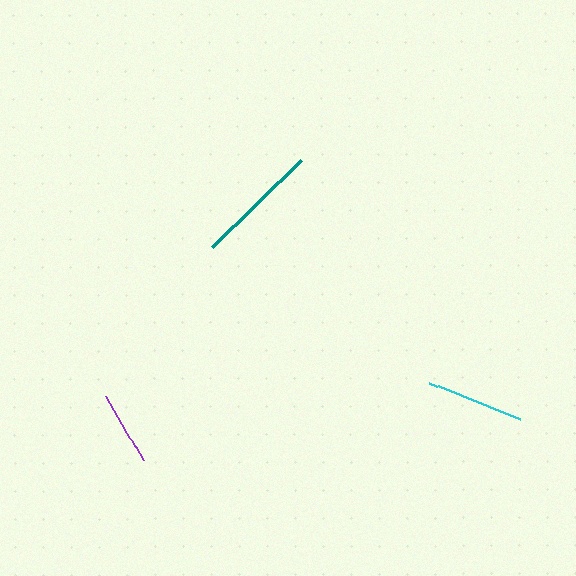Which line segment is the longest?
The teal line is the longest at approximately 124 pixels.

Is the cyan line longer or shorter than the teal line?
The teal line is longer than the cyan line.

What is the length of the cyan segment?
The cyan segment is approximately 99 pixels long.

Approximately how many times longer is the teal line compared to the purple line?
The teal line is approximately 1.6 times the length of the purple line.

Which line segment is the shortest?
The purple line is the shortest at approximately 76 pixels.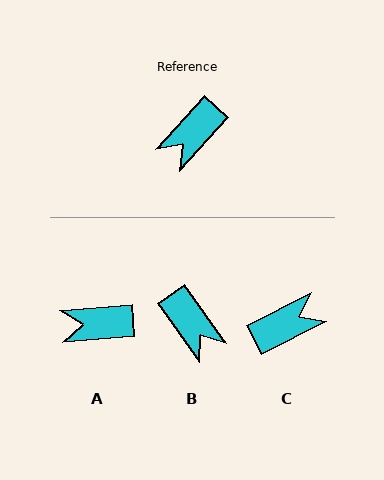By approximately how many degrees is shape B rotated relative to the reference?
Approximately 78 degrees counter-clockwise.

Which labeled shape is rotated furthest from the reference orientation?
C, about 160 degrees away.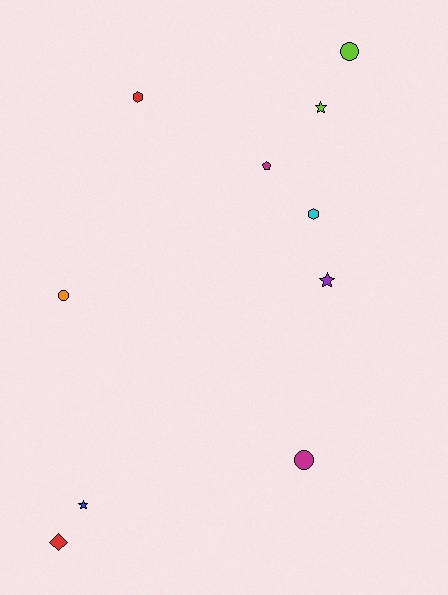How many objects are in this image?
There are 10 objects.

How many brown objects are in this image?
There are no brown objects.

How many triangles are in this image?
There are no triangles.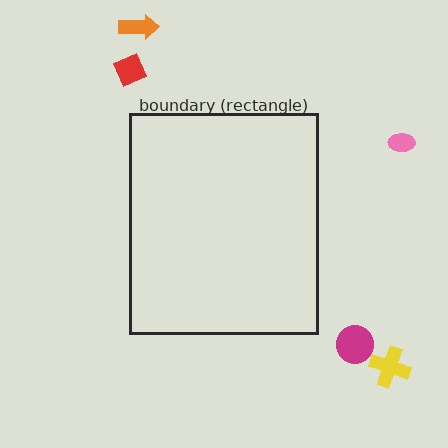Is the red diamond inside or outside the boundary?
Outside.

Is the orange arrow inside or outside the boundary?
Outside.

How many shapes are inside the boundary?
0 inside, 5 outside.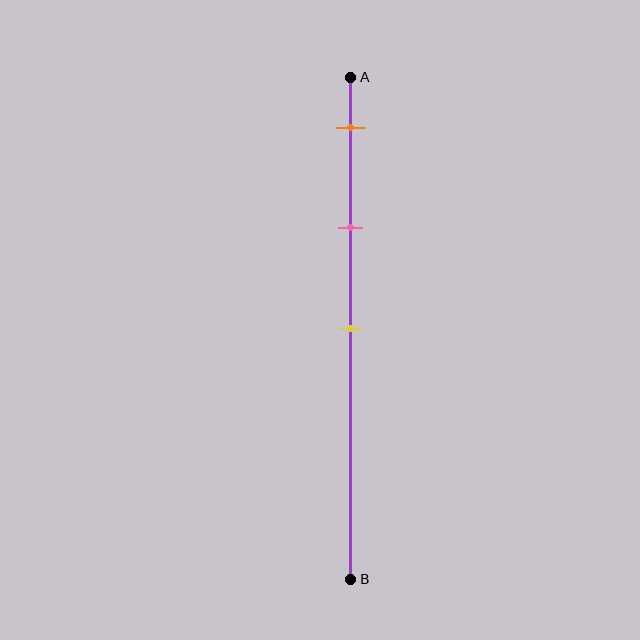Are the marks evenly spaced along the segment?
Yes, the marks are approximately evenly spaced.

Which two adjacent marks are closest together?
The orange and pink marks are the closest adjacent pair.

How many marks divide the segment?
There are 3 marks dividing the segment.